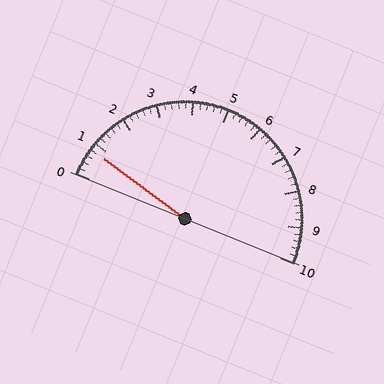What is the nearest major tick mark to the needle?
The nearest major tick mark is 1.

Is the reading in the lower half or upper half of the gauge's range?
The reading is in the lower half of the range (0 to 10).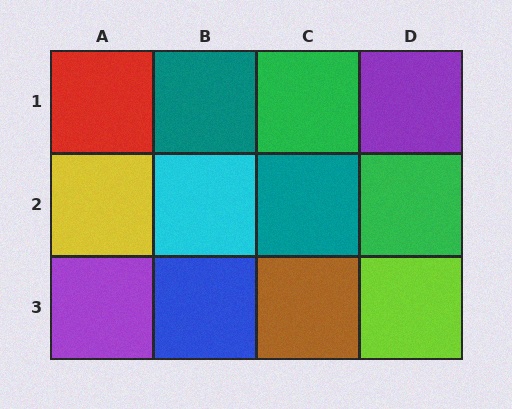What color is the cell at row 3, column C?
Brown.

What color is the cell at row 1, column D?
Purple.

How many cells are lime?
1 cell is lime.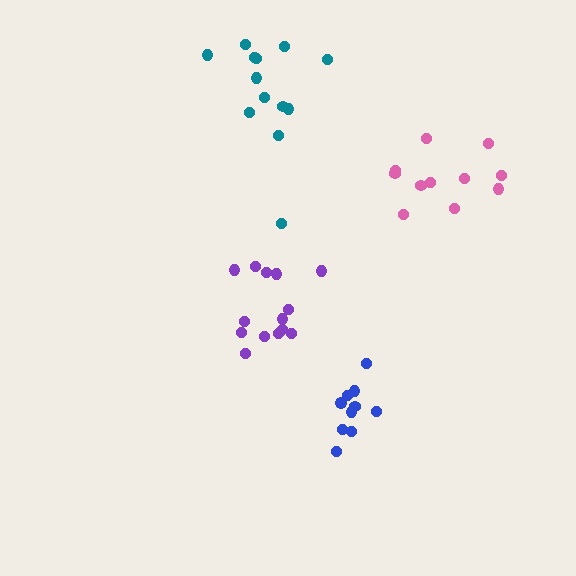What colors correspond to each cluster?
The clusters are colored: blue, purple, teal, pink.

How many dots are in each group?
Group 1: 10 dots, Group 2: 14 dots, Group 3: 13 dots, Group 4: 11 dots (48 total).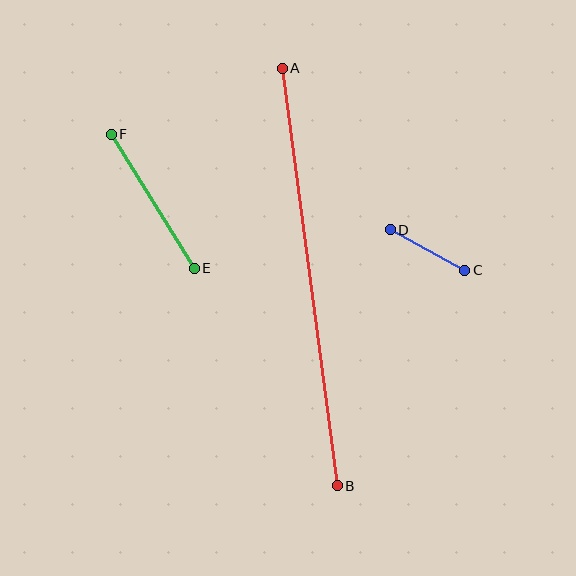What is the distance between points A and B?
The distance is approximately 421 pixels.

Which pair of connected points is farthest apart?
Points A and B are farthest apart.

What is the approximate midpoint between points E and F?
The midpoint is at approximately (153, 201) pixels.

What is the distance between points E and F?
The distance is approximately 158 pixels.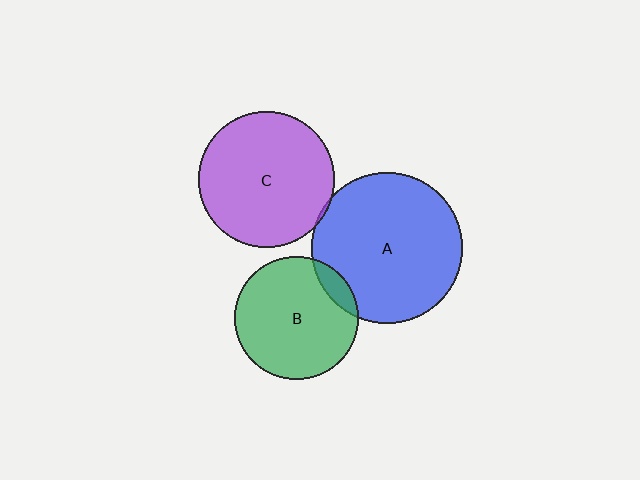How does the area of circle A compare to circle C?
Approximately 1.2 times.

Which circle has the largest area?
Circle A (blue).